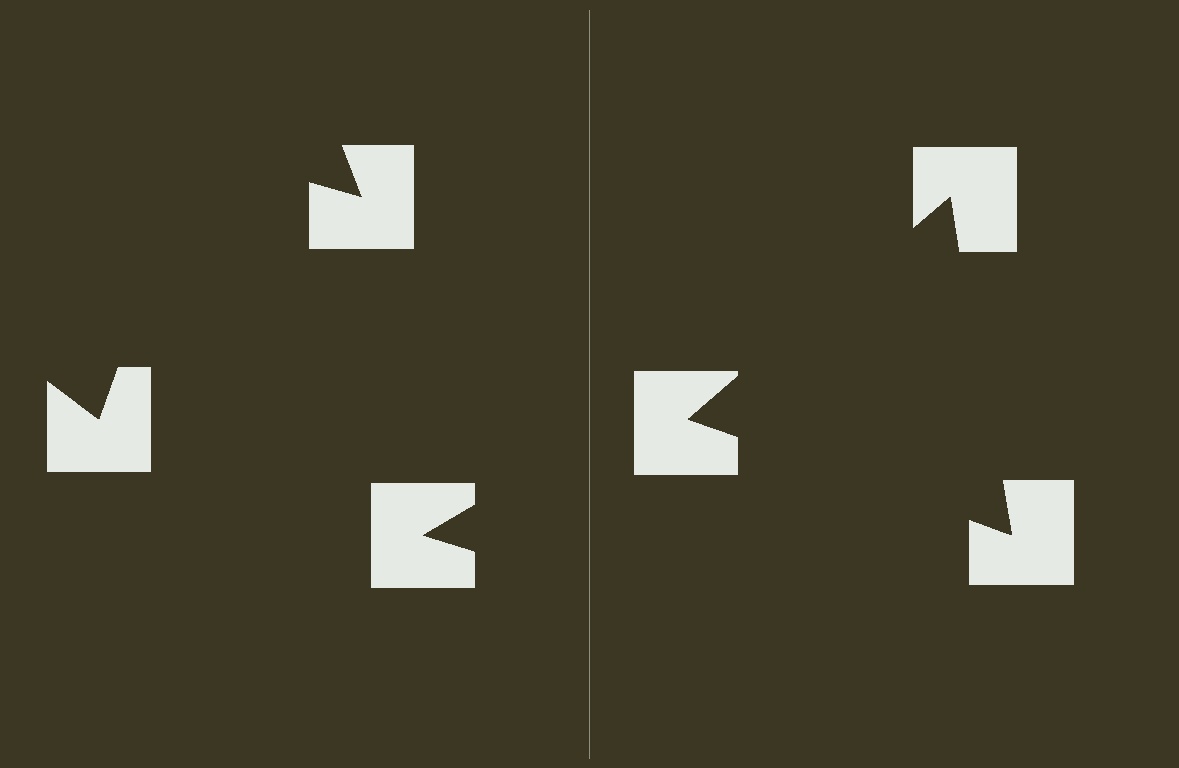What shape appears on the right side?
An illusory triangle.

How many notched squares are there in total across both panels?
6 — 3 on each side.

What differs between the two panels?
The notched squares are positioned identically on both sides; only the wedge orientations differ. On the right they align to a triangle; on the left they are misaligned.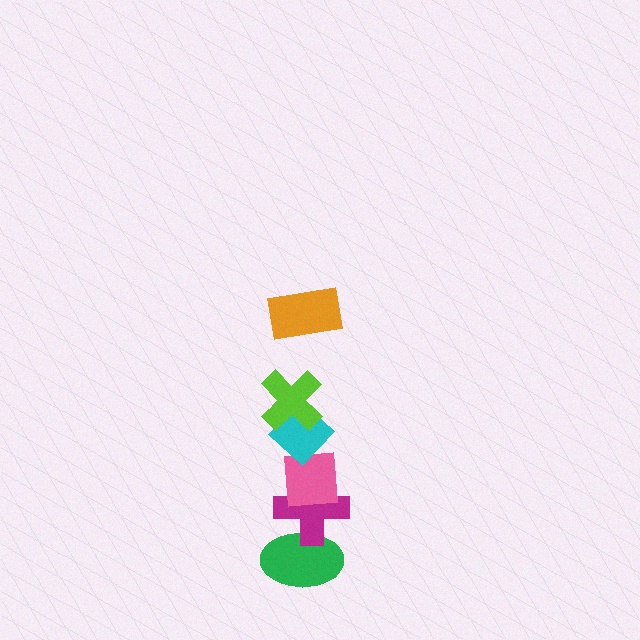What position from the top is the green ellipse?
The green ellipse is 6th from the top.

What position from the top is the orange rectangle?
The orange rectangle is 1st from the top.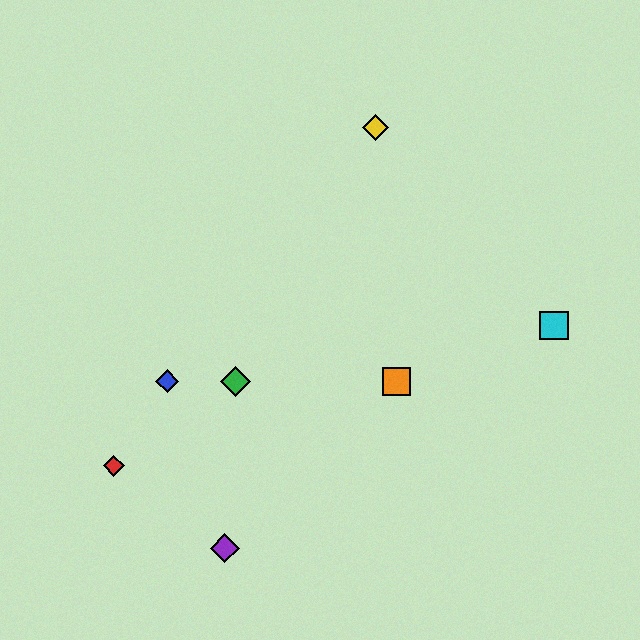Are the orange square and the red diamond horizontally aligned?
No, the orange square is at y≈381 and the red diamond is at y≈466.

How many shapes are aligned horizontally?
3 shapes (the blue diamond, the green diamond, the orange square) are aligned horizontally.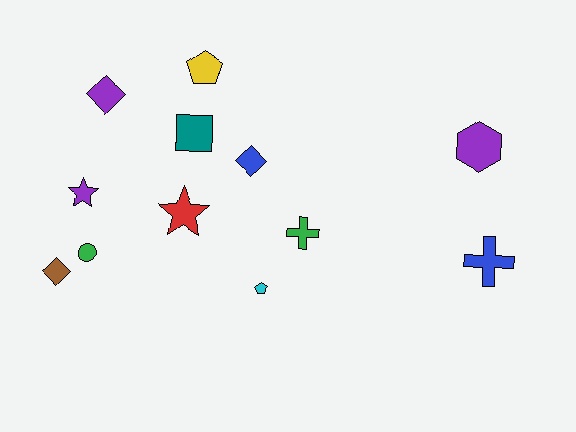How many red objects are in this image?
There is 1 red object.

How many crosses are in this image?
There are 2 crosses.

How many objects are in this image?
There are 12 objects.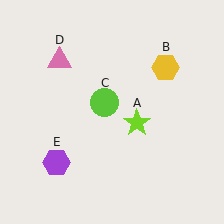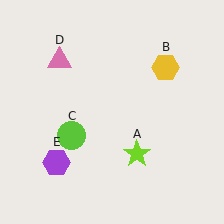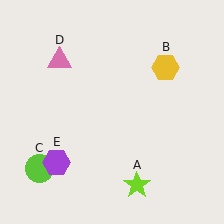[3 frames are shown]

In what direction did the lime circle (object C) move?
The lime circle (object C) moved down and to the left.